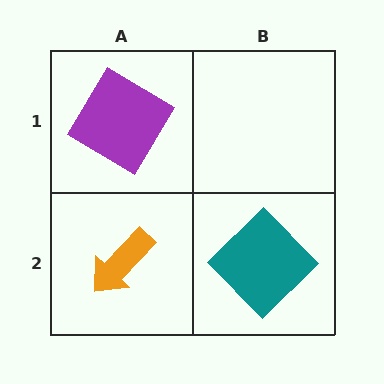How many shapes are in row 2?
2 shapes.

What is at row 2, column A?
An orange arrow.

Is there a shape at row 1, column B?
No, that cell is empty.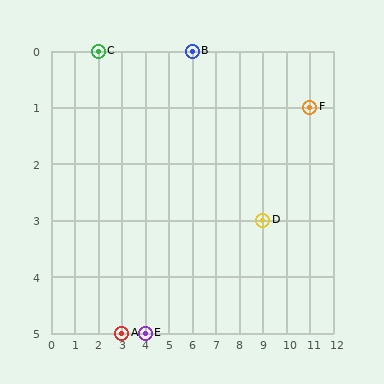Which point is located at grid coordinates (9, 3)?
Point D is at (9, 3).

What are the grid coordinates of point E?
Point E is at grid coordinates (4, 5).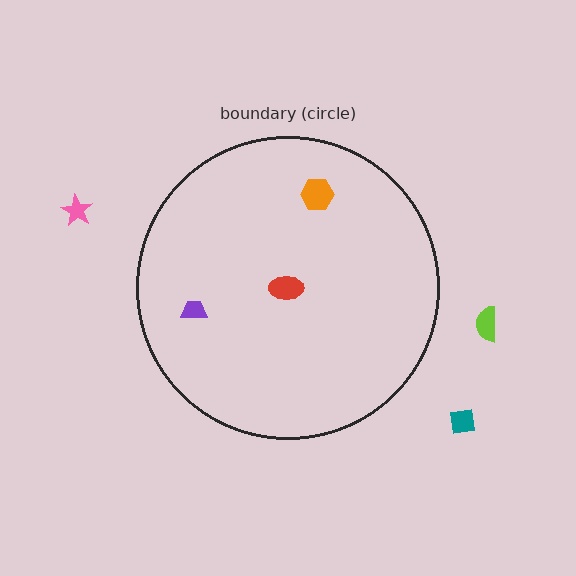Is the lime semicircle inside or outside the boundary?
Outside.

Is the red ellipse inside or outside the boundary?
Inside.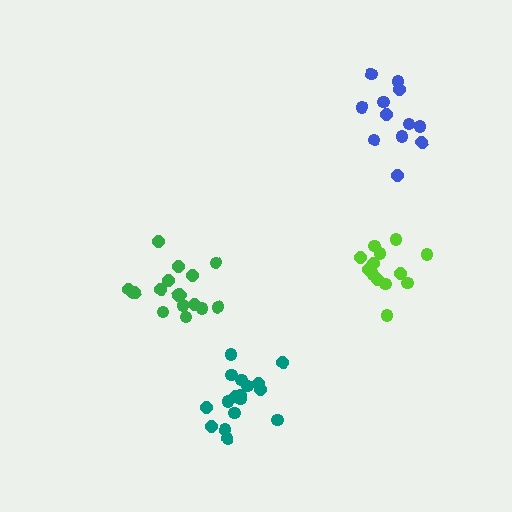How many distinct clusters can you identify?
There are 4 distinct clusters.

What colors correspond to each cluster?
The clusters are colored: lime, green, teal, blue.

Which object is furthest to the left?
The green cluster is leftmost.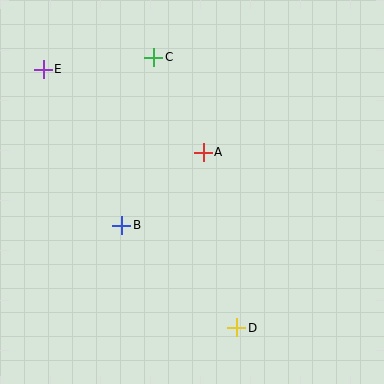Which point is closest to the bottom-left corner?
Point B is closest to the bottom-left corner.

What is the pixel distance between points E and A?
The distance between E and A is 180 pixels.